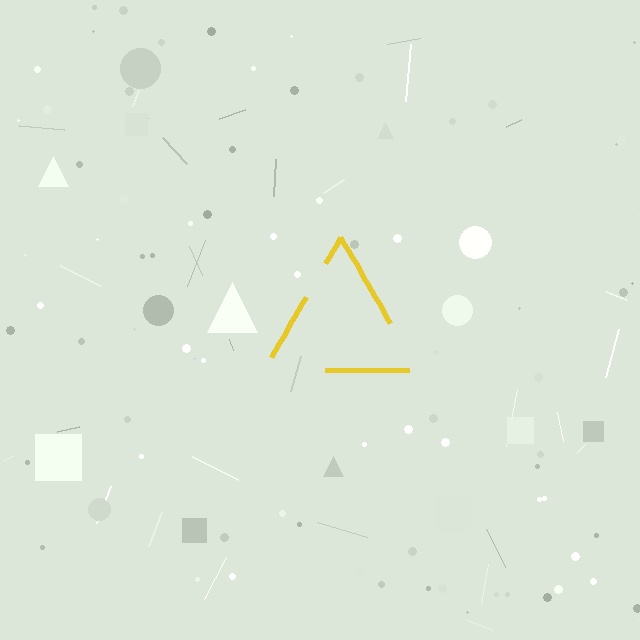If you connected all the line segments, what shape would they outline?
They would outline a triangle.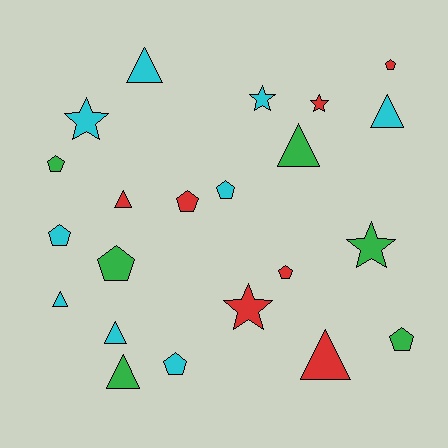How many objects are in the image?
There are 22 objects.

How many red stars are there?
There are 2 red stars.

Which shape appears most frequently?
Pentagon, with 9 objects.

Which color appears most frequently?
Cyan, with 9 objects.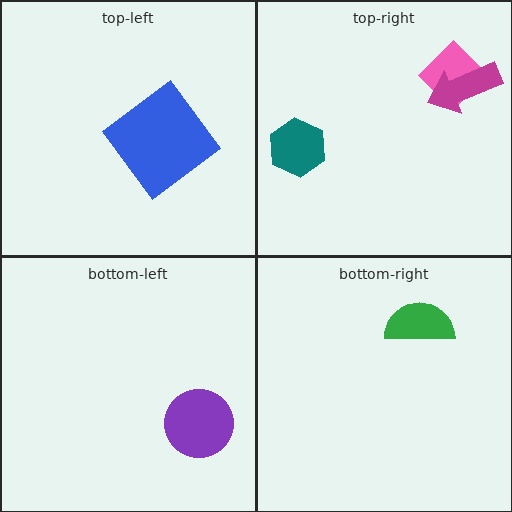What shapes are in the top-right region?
The teal hexagon, the pink diamond, the magenta arrow.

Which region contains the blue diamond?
The top-left region.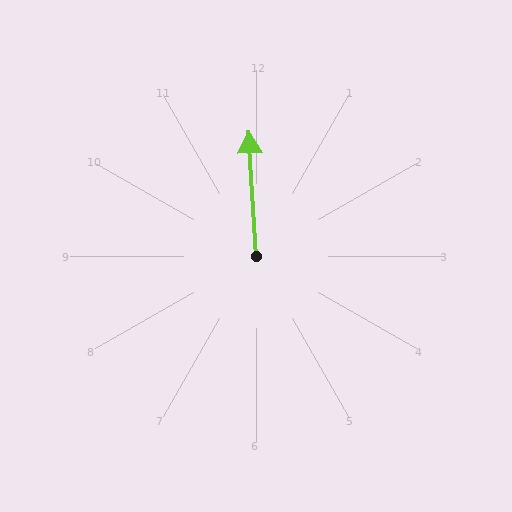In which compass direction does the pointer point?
North.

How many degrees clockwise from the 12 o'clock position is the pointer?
Approximately 356 degrees.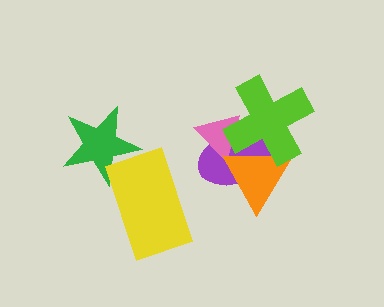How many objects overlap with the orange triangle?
3 objects overlap with the orange triangle.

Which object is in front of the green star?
The yellow rectangle is in front of the green star.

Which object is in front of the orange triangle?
The lime cross is in front of the orange triangle.